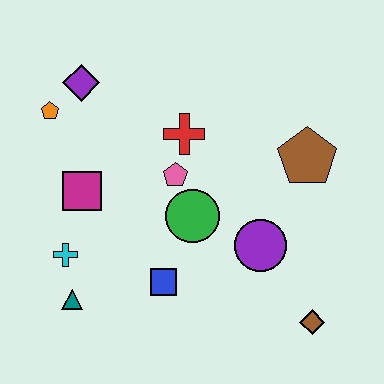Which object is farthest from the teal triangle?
The brown pentagon is farthest from the teal triangle.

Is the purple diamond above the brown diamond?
Yes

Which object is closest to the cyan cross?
The teal triangle is closest to the cyan cross.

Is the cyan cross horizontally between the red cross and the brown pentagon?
No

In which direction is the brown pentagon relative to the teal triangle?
The brown pentagon is to the right of the teal triangle.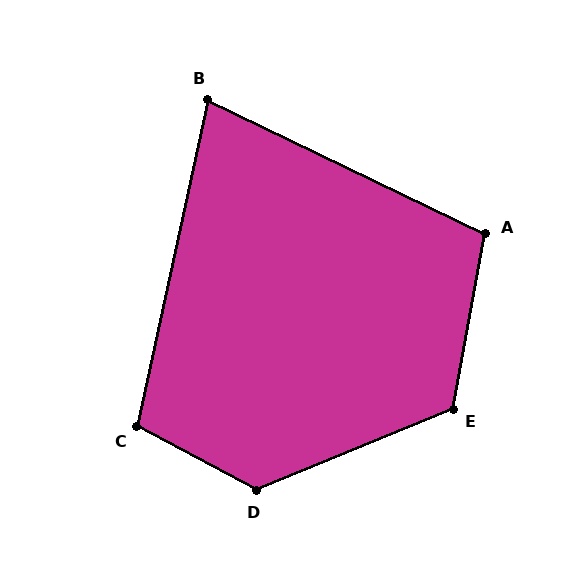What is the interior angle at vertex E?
Approximately 123 degrees (obtuse).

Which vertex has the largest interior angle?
D, at approximately 129 degrees.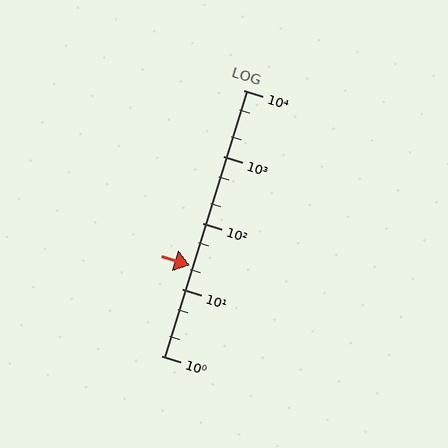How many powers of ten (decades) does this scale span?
The scale spans 4 decades, from 1 to 10000.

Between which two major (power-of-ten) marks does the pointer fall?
The pointer is between 10 and 100.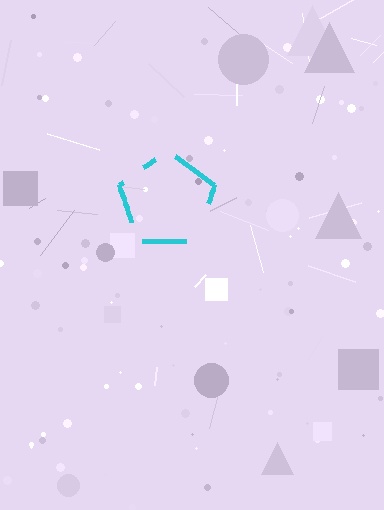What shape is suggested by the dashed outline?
The dashed outline suggests a pentagon.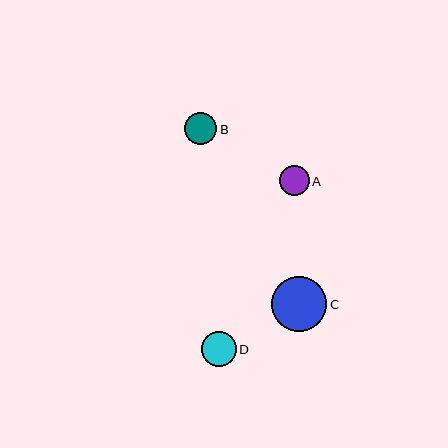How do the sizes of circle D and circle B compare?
Circle D and circle B are approximately the same size.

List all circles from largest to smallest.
From largest to smallest: C, D, B, A.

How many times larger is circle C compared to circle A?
Circle C is approximately 1.8 times the size of circle A.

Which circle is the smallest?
Circle A is the smallest with a size of approximately 30 pixels.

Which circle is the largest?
Circle C is the largest with a size of approximately 56 pixels.